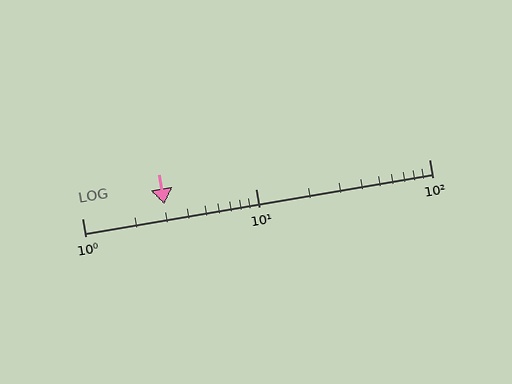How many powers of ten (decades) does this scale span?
The scale spans 2 decades, from 1 to 100.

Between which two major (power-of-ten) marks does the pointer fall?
The pointer is between 1 and 10.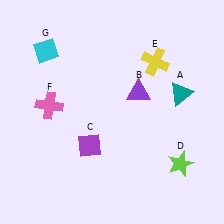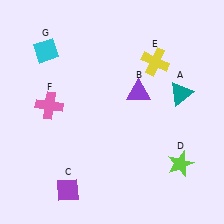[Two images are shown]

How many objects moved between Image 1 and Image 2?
1 object moved between the two images.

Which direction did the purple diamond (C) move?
The purple diamond (C) moved down.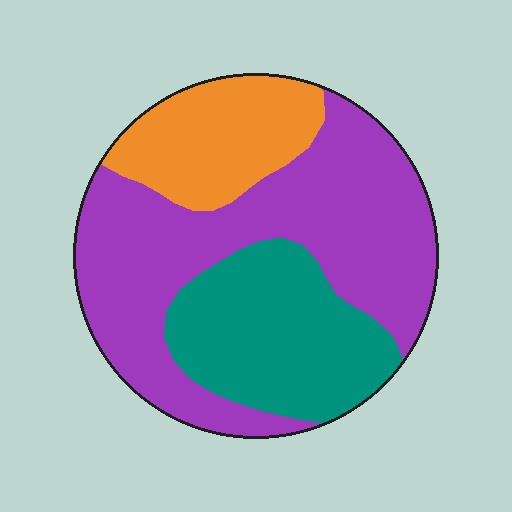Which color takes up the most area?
Purple, at roughly 55%.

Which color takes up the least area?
Orange, at roughly 20%.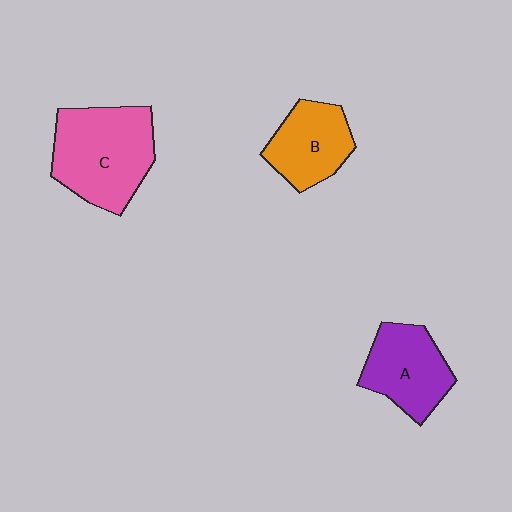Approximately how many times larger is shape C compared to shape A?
Approximately 1.4 times.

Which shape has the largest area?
Shape C (pink).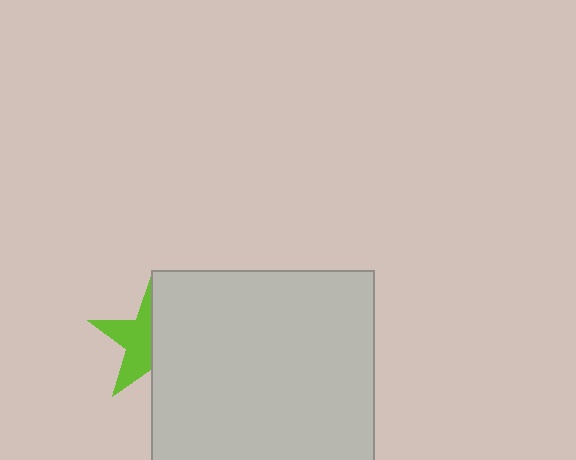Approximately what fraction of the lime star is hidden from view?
Roughly 52% of the lime star is hidden behind the light gray square.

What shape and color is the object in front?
The object in front is a light gray square.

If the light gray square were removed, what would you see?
You would see the complete lime star.